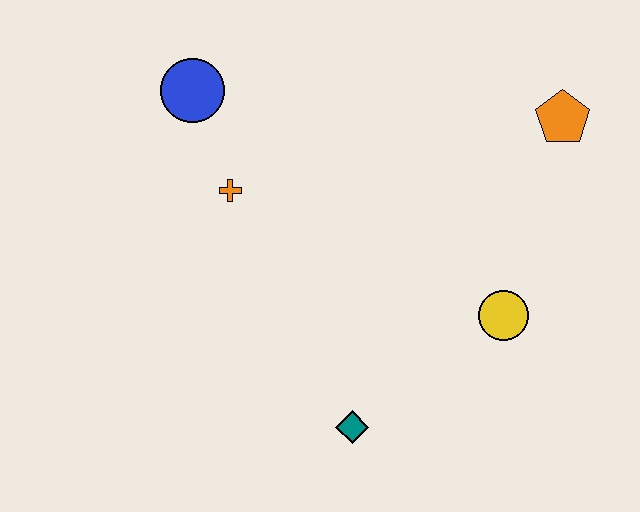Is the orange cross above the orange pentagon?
No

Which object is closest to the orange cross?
The blue circle is closest to the orange cross.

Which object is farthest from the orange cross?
The orange pentagon is farthest from the orange cross.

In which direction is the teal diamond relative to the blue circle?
The teal diamond is below the blue circle.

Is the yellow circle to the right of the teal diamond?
Yes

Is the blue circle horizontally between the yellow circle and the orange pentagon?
No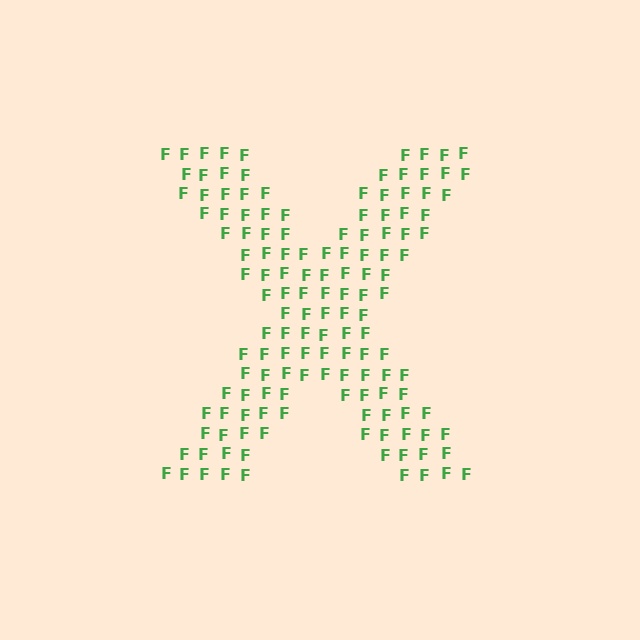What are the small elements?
The small elements are letter F's.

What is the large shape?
The large shape is the letter X.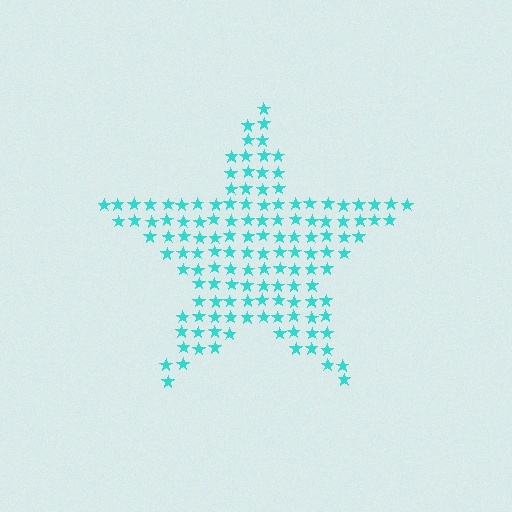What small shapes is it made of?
It is made of small stars.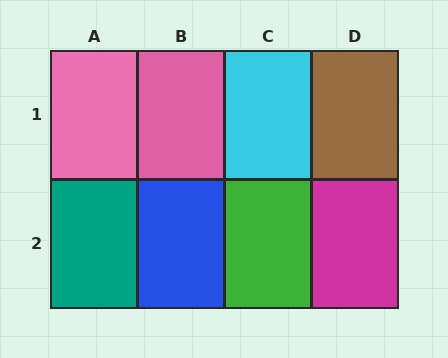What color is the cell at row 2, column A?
Teal.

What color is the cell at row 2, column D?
Magenta.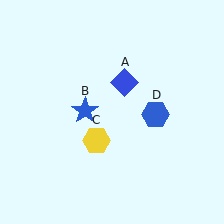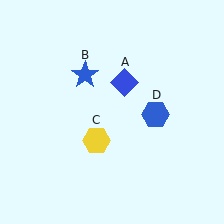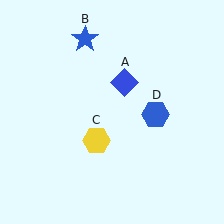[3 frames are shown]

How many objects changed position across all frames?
1 object changed position: blue star (object B).